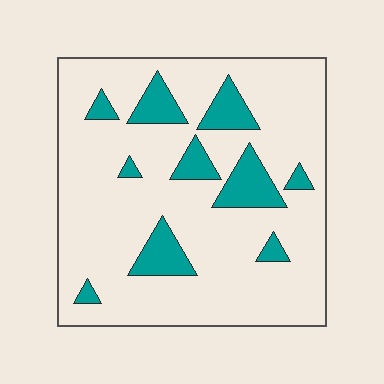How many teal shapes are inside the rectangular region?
10.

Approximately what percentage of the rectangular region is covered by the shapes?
Approximately 15%.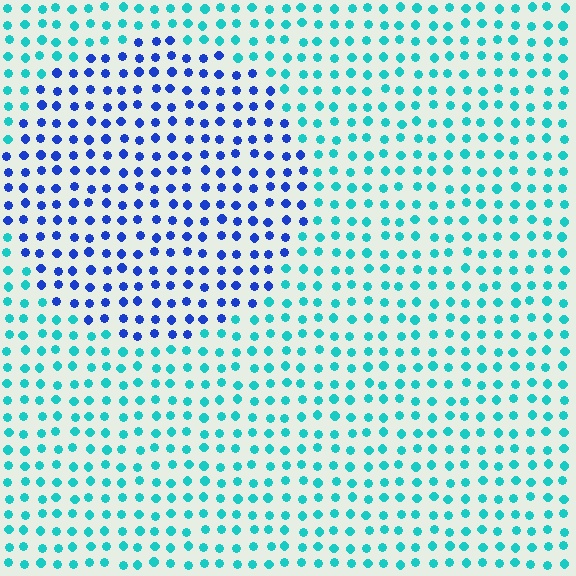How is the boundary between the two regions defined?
The boundary is defined purely by a slight shift in hue (about 50 degrees). Spacing, size, and orientation are identical on both sides.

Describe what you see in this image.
The image is filled with small cyan elements in a uniform arrangement. A circle-shaped region is visible where the elements are tinted to a slightly different hue, forming a subtle color boundary.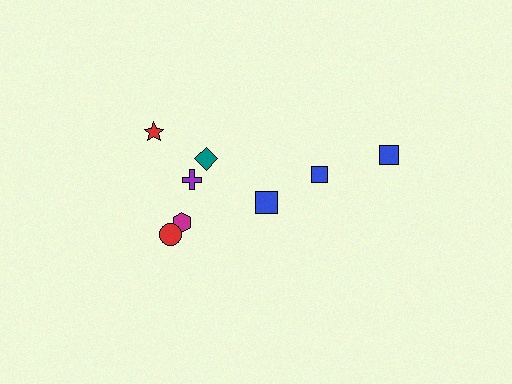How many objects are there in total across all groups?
There are 8 objects.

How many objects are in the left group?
There are 5 objects.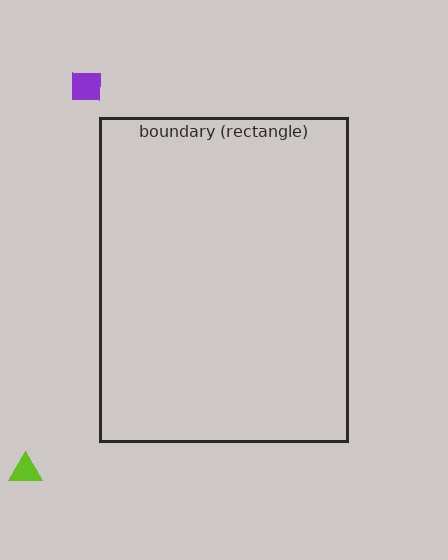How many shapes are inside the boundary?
0 inside, 2 outside.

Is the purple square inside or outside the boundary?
Outside.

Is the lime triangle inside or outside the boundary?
Outside.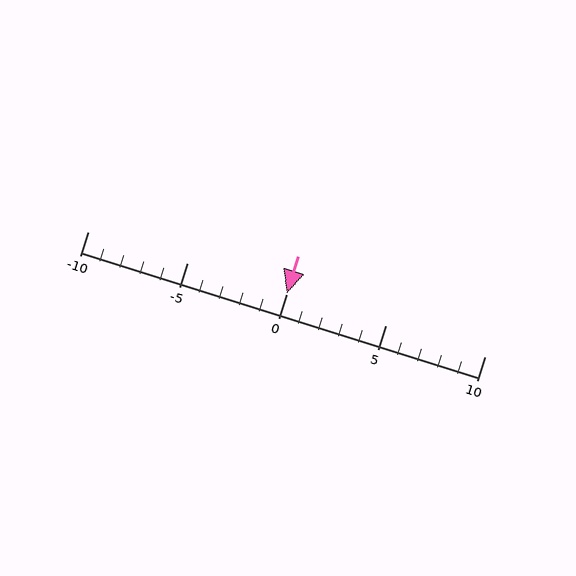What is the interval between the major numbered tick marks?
The major tick marks are spaced 5 units apart.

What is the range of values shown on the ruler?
The ruler shows values from -10 to 10.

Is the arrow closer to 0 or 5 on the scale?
The arrow is closer to 0.